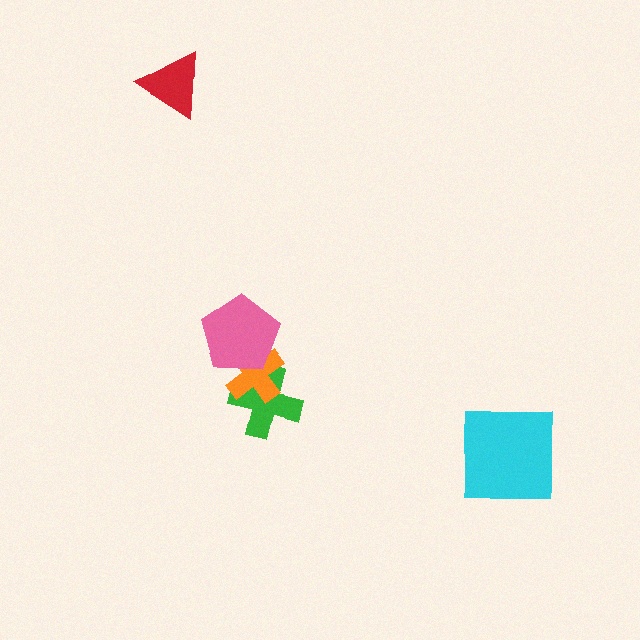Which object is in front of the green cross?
The orange cross is in front of the green cross.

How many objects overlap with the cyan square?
0 objects overlap with the cyan square.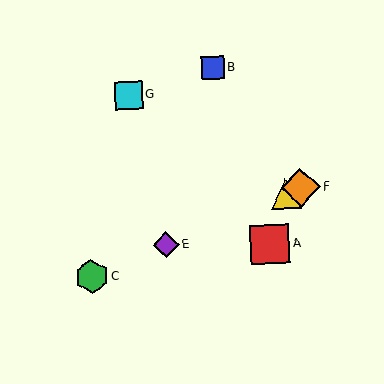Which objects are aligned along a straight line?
Objects C, D, E, F are aligned along a straight line.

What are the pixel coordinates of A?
Object A is at (270, 244).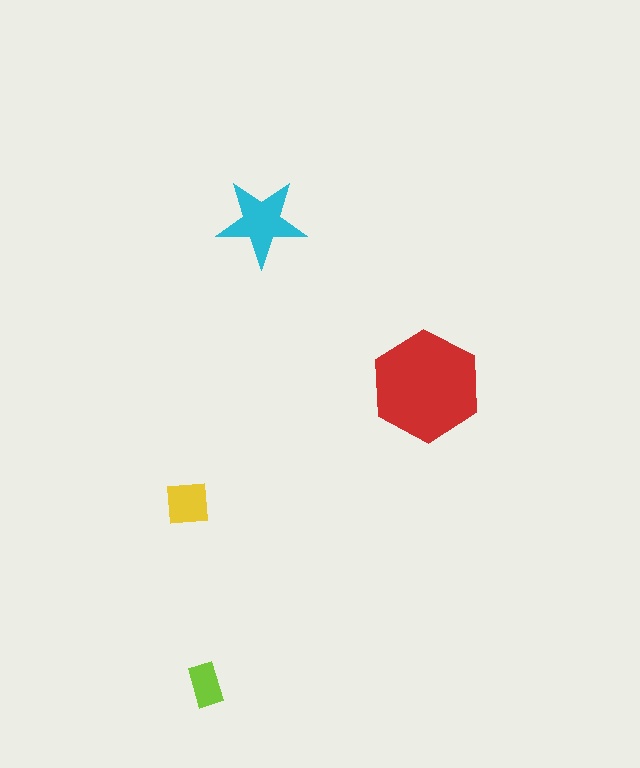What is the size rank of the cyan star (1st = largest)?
2nd.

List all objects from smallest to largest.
The lime rectangle, the yellow square, the cyan star, the red hexagon.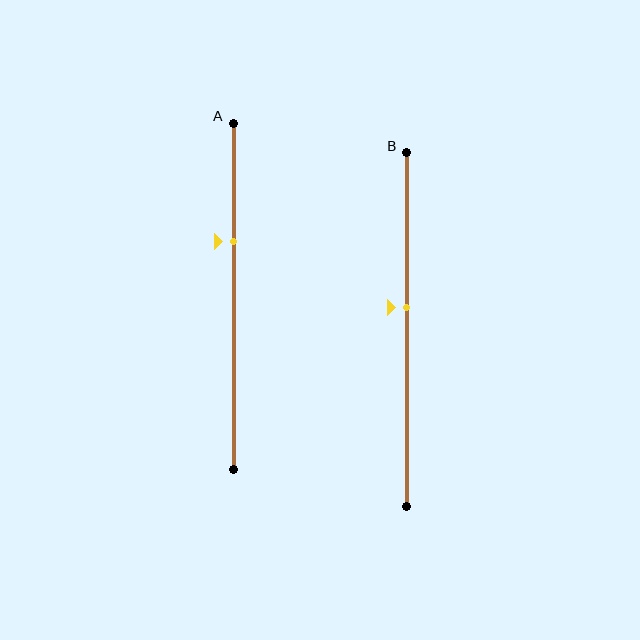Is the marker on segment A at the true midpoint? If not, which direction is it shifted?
No, the marker on segment A is shifted upward by about 16% of the segment length.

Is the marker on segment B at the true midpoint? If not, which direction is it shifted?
No, the marker on segment B is shifted upward by about 6% of the segment length.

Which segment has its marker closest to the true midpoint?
Segment B has its marker closest to the true midpoint.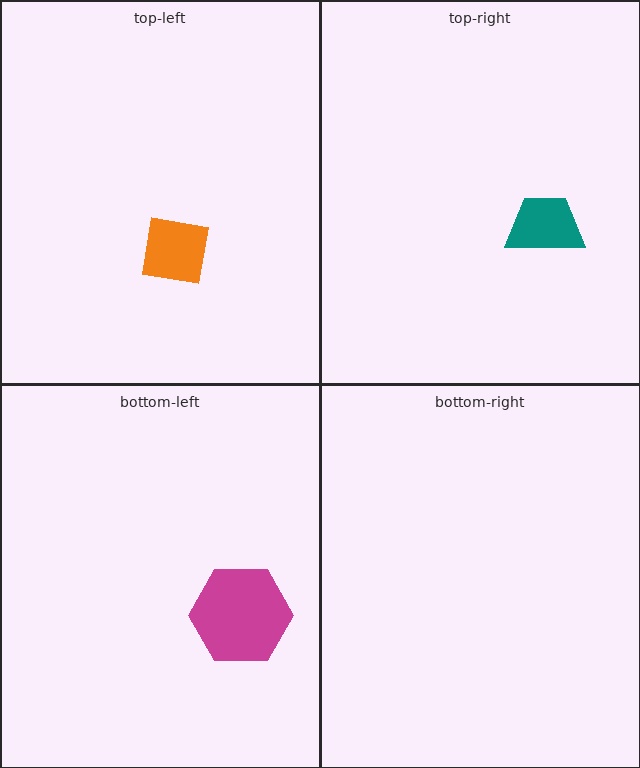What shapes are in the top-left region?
The orange square.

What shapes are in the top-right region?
The teal trapezoid.